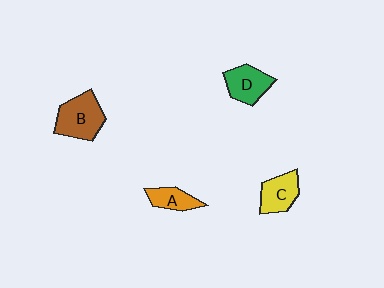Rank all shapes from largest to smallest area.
From largest to smallest: B (brown), D (green), C (yellow), A (orange).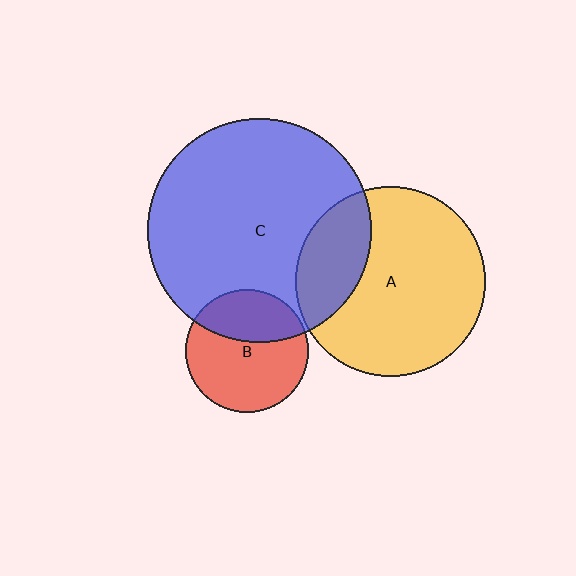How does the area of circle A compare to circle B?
Approximately 2.4 times.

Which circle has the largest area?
Circle C (blue).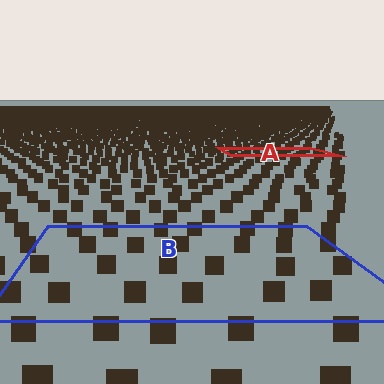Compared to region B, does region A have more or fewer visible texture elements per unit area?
Region A has more texture elements per unit area — they are packed more densely because it is farther away.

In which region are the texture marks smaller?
The texture marks are smaller in region A, because it is farther away.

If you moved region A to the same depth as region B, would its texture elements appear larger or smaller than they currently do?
They would appear larger. At a closer depth, the same texture elements are projected at a bigger on-screen size.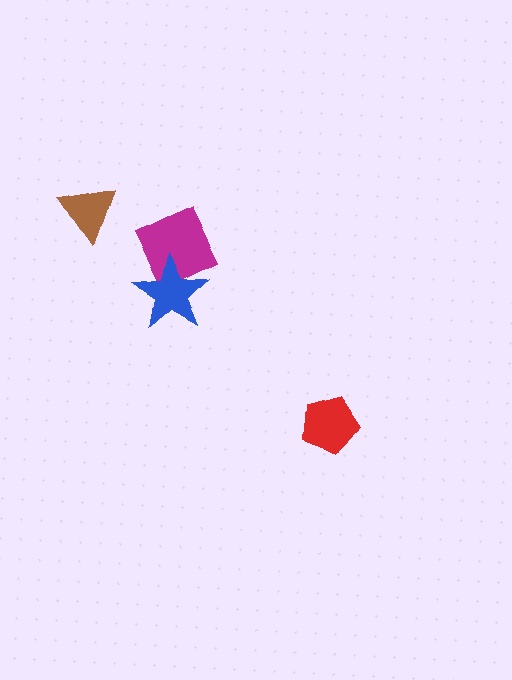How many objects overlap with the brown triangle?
0 objects overlap with the brown triangle.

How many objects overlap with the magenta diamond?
1 object overlaps with the magenta diamond.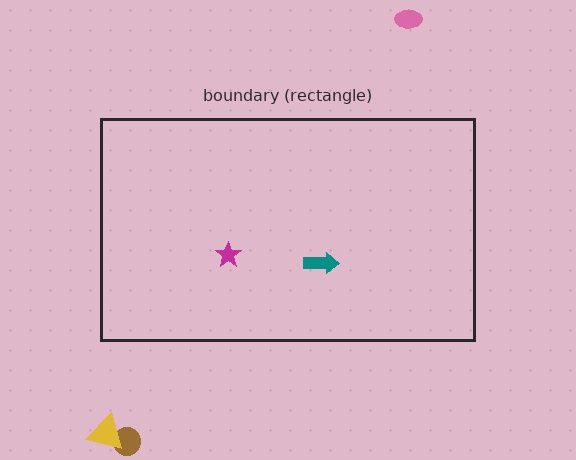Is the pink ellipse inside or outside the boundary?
Outside.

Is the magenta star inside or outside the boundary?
Inside.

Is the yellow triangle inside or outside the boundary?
Outside.